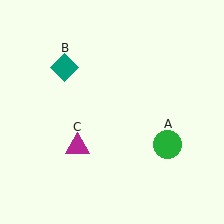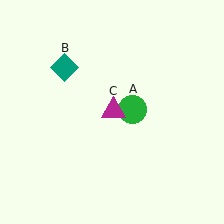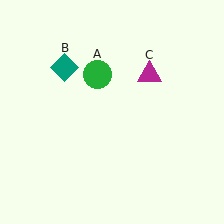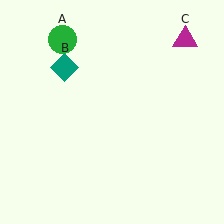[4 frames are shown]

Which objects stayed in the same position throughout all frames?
Teal diamond (object B) remained stationary.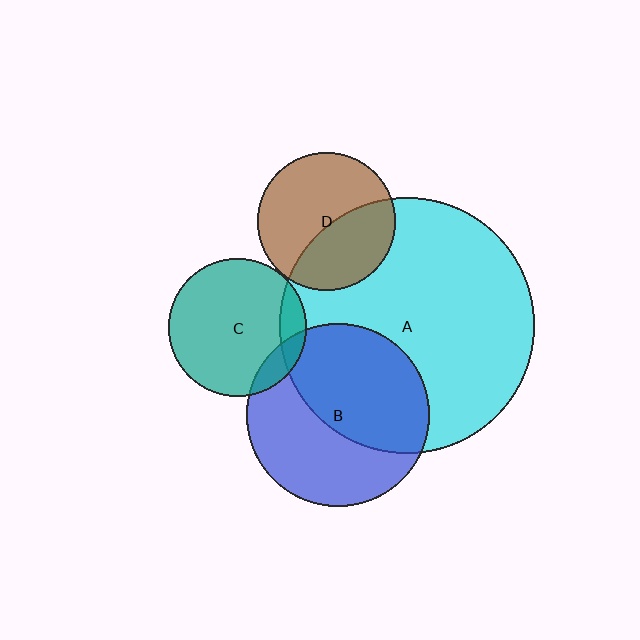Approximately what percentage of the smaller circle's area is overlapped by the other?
Approximately 40%.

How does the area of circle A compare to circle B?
Approximately 2.0 times.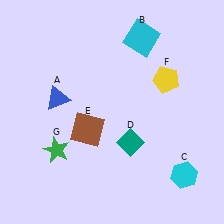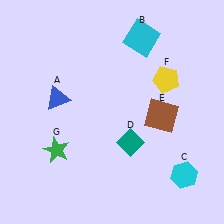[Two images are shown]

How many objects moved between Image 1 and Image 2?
1 object moved between the two images.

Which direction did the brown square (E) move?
The brown square (E) moved right.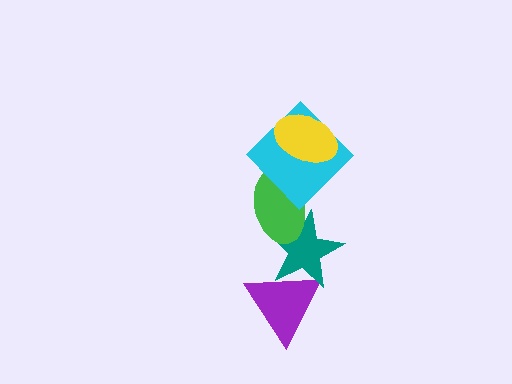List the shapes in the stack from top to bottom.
From top to bottom: the yellow ellipse, the cyan diamond, the green ellipse, the teal star, the purple triangle.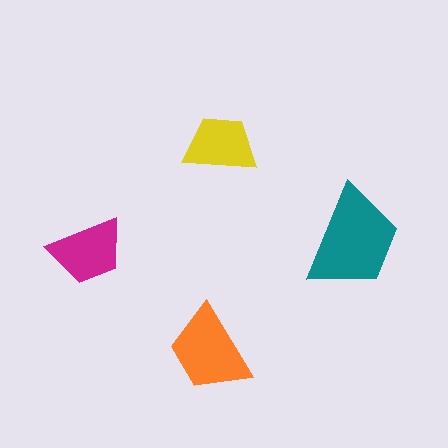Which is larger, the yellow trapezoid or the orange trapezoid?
The orange one.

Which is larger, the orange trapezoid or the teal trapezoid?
The teal one.